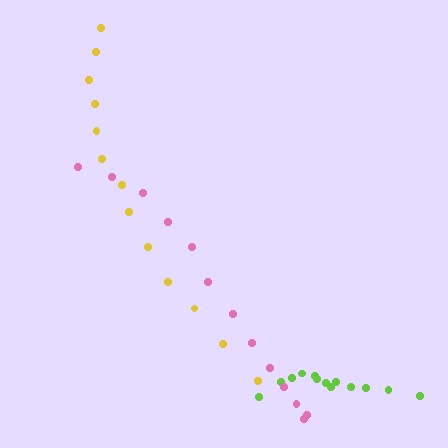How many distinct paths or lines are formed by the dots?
There are 3 distinct paths.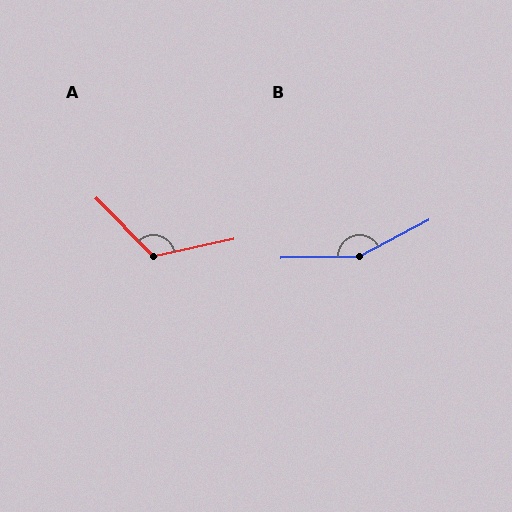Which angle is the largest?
B, at approximately 153 degrees.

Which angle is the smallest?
A, at approximately 122 degrees.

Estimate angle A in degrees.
Approximately 122 degrees.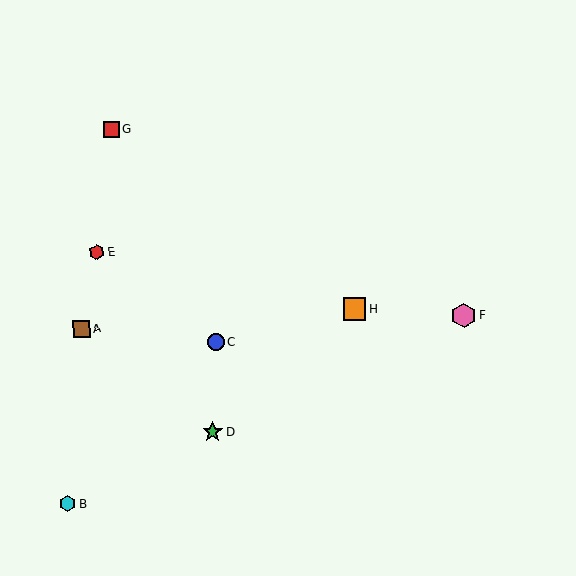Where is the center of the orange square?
The center of the orange square is at (355, 309).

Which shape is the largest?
The pink hexagon (labeled F) is the largest.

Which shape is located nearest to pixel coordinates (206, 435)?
The green star (labeled D) at (213, 432) is nearest to that location.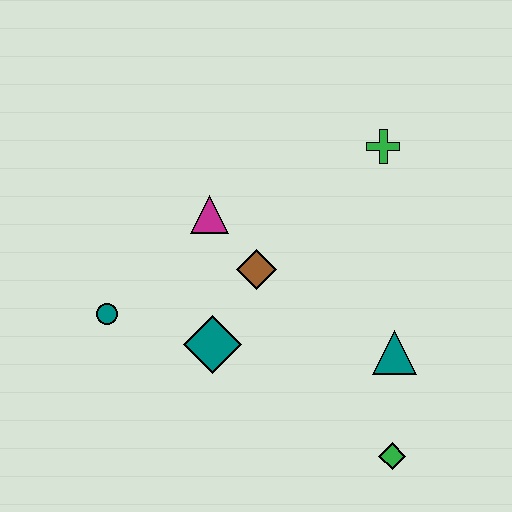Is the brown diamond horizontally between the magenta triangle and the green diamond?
Yes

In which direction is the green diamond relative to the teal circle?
The green diamond is to the right of the teal circle.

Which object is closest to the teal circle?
The teal diamond is closest to the teal circle.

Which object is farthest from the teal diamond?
The green cross is farthest from the teal diamond.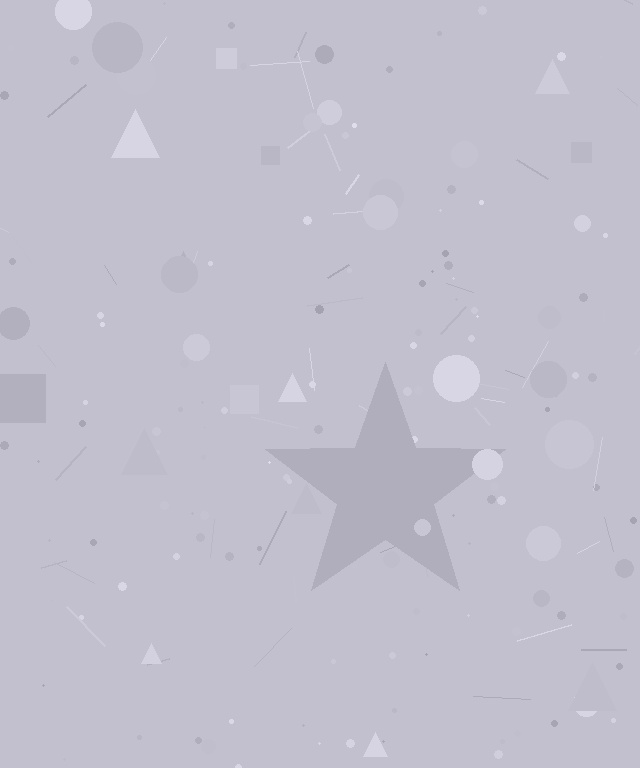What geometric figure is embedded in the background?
A star is embedded in the background.